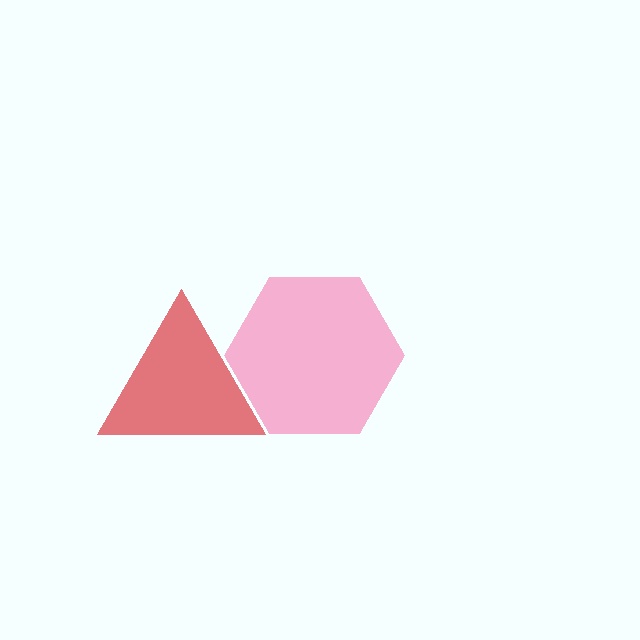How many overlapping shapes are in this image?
There are 2 overlapping shapes in the image.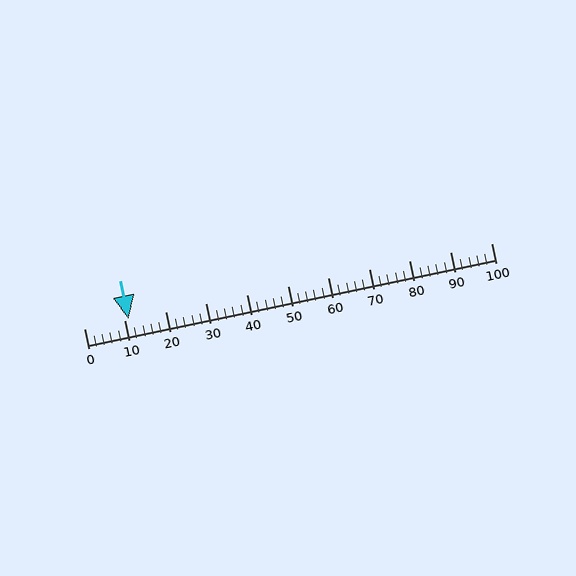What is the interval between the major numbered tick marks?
The major tick marks are spaced 10 units apart.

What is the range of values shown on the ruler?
The ruler shows values from 0 to 100.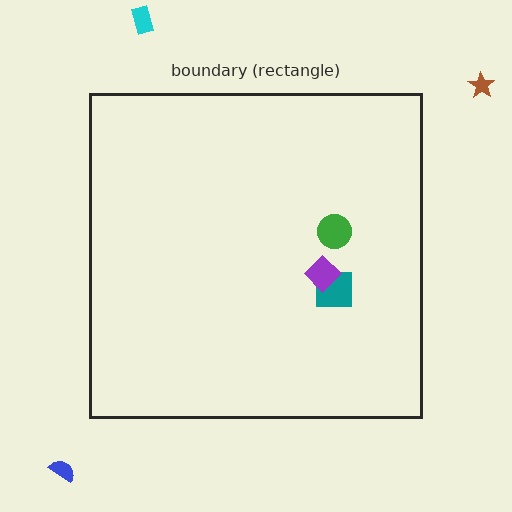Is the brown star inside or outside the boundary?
Outside.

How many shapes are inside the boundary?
3 inside, 3 outside.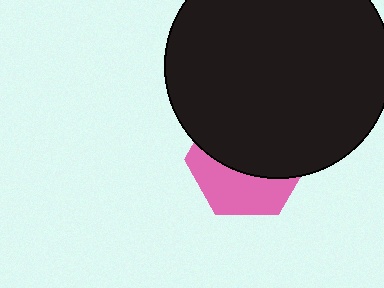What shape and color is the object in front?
The object in front is a black circle.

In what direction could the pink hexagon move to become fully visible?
The pink hexagon could move down. That would shift it out from behind the black circle entirely.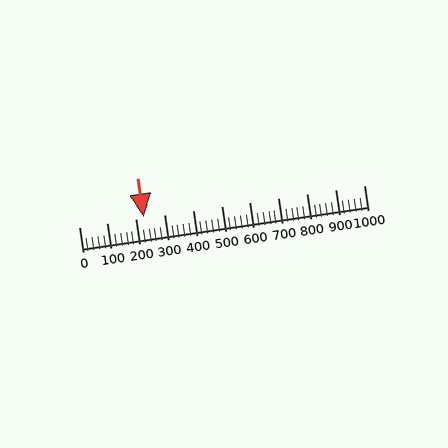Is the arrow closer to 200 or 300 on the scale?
The arrow is closer to 200.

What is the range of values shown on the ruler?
The ruler shows values from 0 to 1000.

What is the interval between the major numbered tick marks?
The major tick marks are spaced 100 units apart.